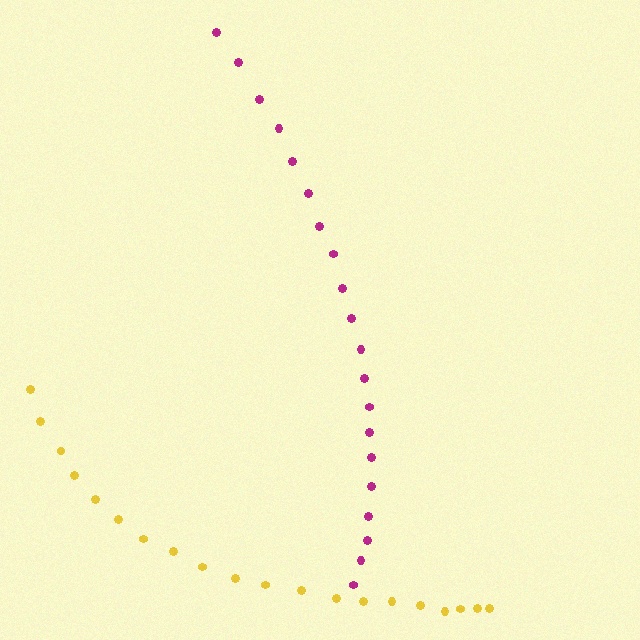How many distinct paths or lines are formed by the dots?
There are 2 distinct paths.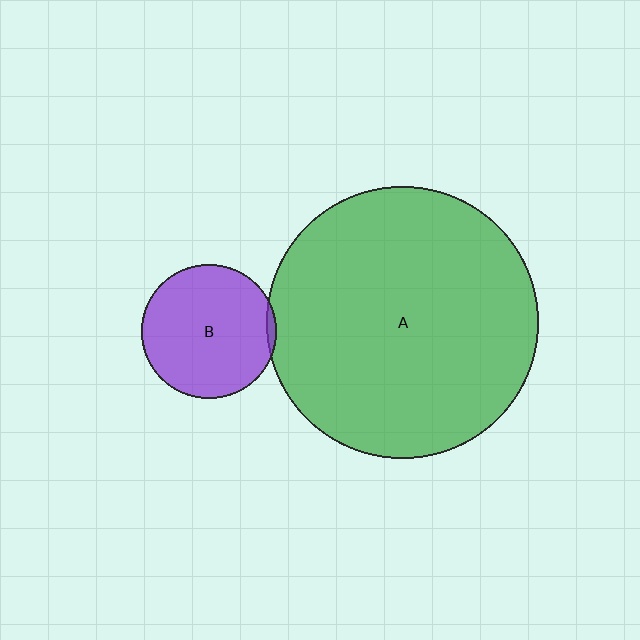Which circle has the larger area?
Circle A (green).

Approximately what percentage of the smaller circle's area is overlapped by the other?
Approximately 5%.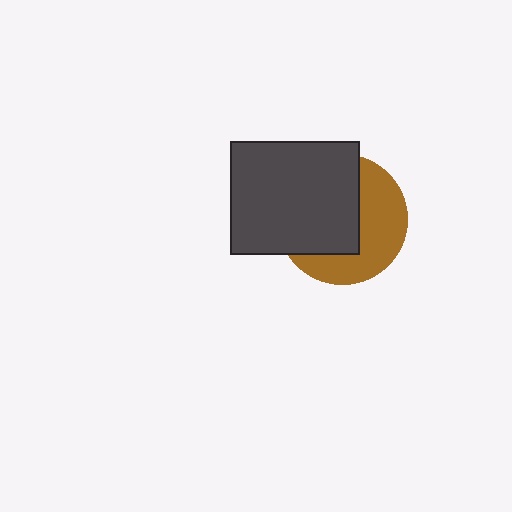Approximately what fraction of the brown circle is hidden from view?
Roughly 54% of the brown circle is hidden behind the dark gray rectangle.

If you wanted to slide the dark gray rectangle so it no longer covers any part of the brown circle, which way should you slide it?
Slide it left — that is the most direct way to separate the two shapes.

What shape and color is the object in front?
The object in front is a dark gray rectangle.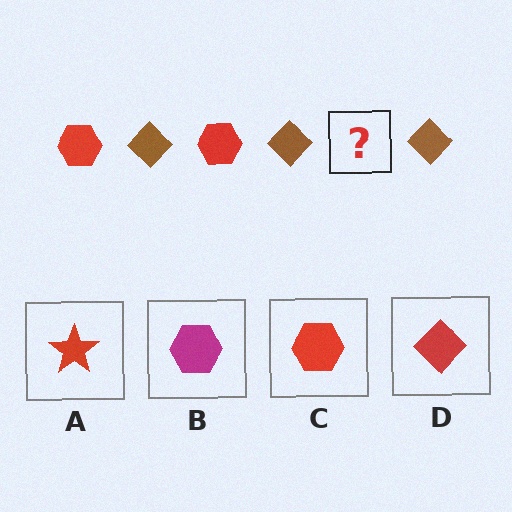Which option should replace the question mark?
Option C.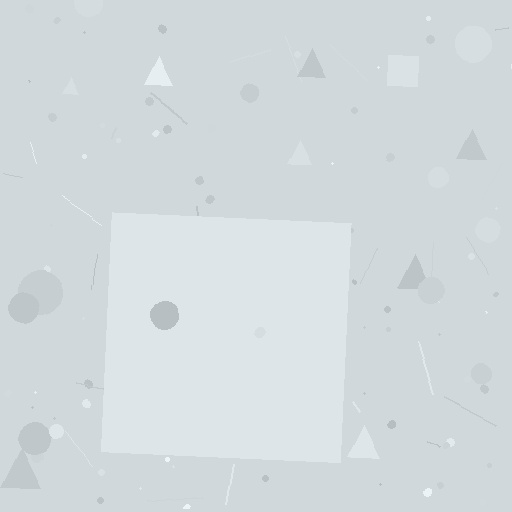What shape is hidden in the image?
A square is hidden in the image.